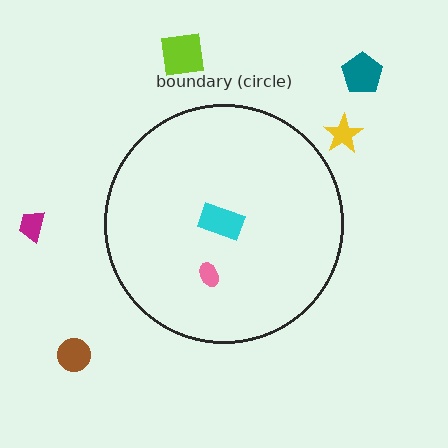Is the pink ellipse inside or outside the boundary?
Inside.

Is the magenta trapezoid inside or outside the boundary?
Outside.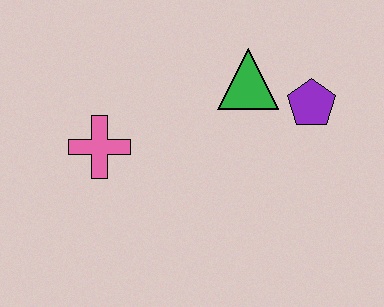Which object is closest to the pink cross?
The green triangle is closest to the pink cross.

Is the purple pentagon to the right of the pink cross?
Yes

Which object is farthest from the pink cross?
The purple pentagon is farthest from the pink cross.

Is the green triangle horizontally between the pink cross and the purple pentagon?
Yes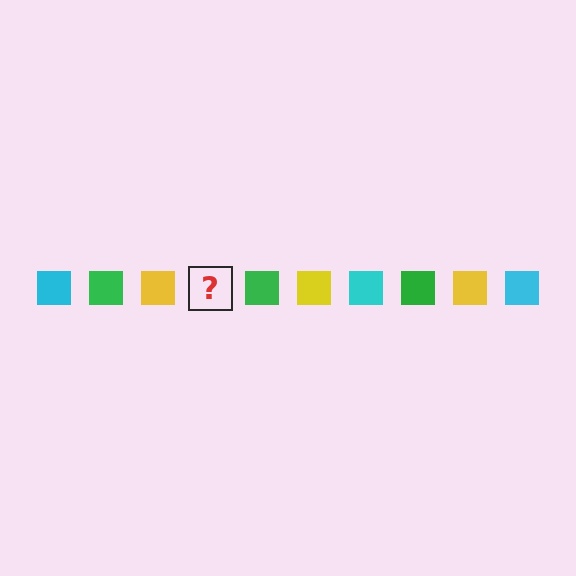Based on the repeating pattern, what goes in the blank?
The blank should be a cyan square.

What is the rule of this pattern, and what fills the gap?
The rule is that the pattern cycles through cyan, green, yellow squares. The gap should be filled with a cyan square.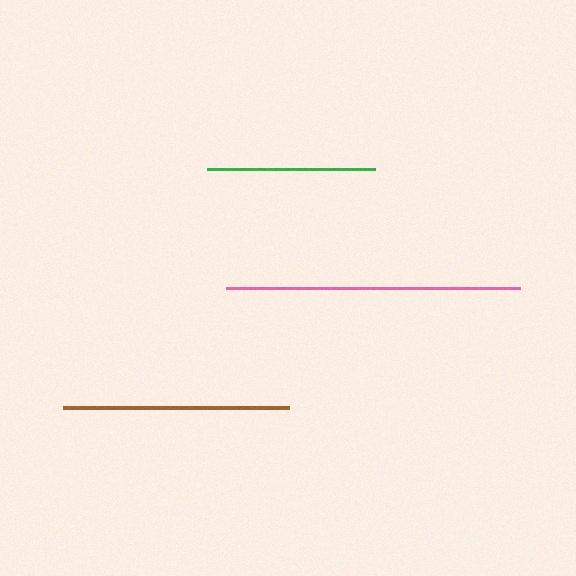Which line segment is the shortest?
The green line is the shortest at approximately 167 pixels.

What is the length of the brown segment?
The brown segment is approximately 226 pixels long.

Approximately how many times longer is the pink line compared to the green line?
The pink line is approximately 1.8 times the length of the green line.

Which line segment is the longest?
The pink line is the longest at approximately 294 pixels.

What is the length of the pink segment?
The pink segment is approximately 294 pixels long.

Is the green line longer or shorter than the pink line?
The pink line is longer than the green line.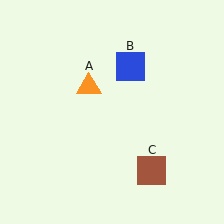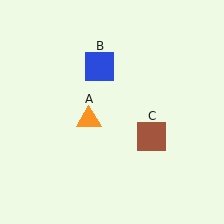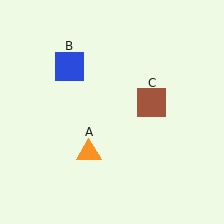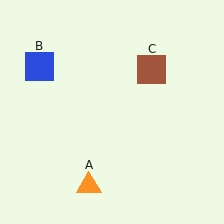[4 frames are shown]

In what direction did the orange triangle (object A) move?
The orange triangle (object A) moved down.